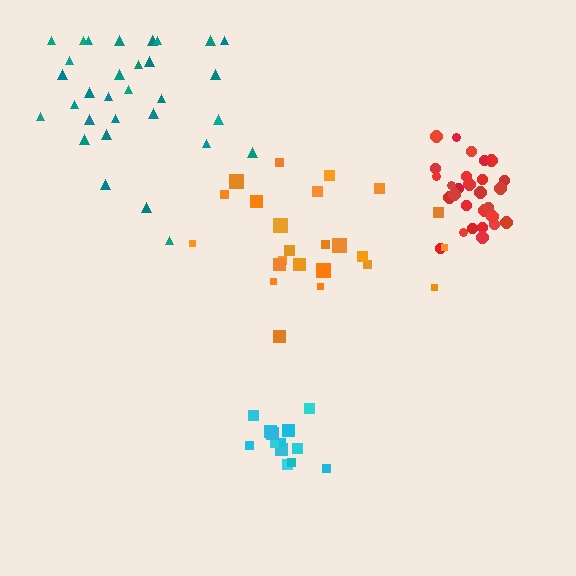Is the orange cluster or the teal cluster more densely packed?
Teal.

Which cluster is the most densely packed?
Red.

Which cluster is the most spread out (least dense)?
Orange.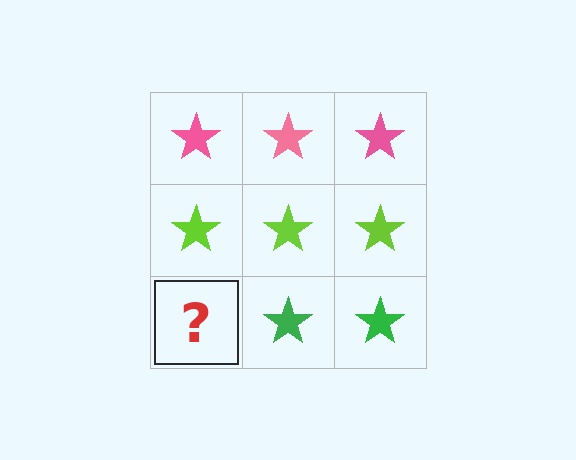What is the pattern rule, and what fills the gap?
The rule is that each row has a consistent color. The gap should be filled with a green star.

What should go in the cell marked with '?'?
The missing cell should contain a green star.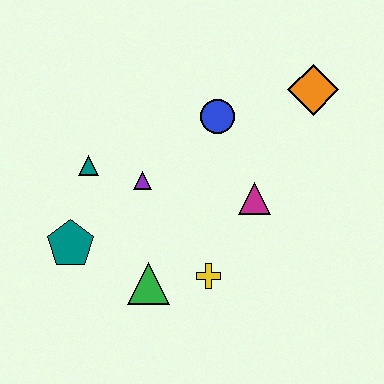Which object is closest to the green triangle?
The yellow cross is closest to the green triangle.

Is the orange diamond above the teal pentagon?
Yes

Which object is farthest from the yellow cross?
The orange diamond is farthest from the yellow cross.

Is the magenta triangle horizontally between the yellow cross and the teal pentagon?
No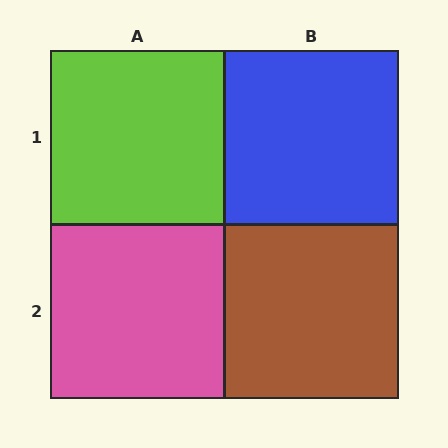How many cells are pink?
1 cell is pink.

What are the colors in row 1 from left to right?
Lime, blue.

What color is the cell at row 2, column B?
Brown.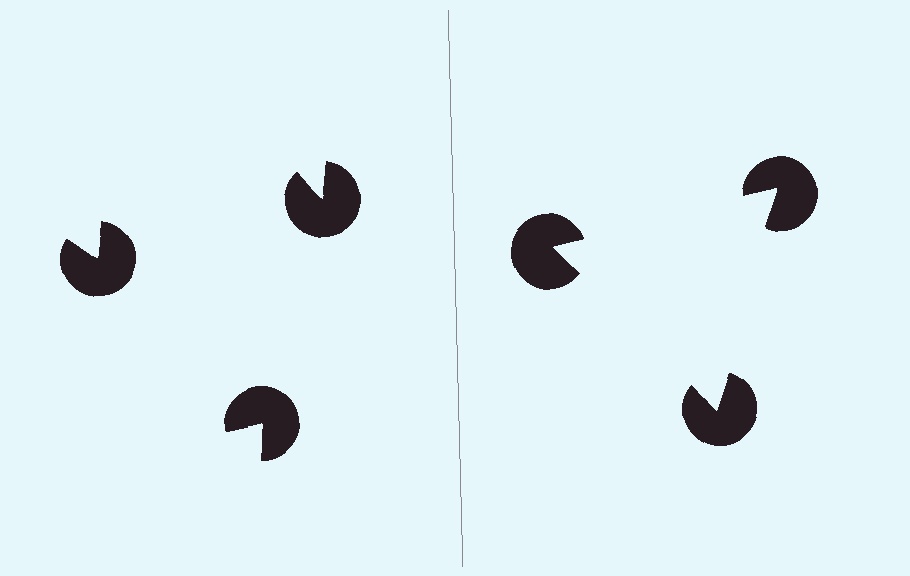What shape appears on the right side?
An illusory triangle.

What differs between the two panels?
The pac-man discs are positioned identically on both sides; only the wedge orientations differ. On the right they align to a triangle; on the left they are misaligned.